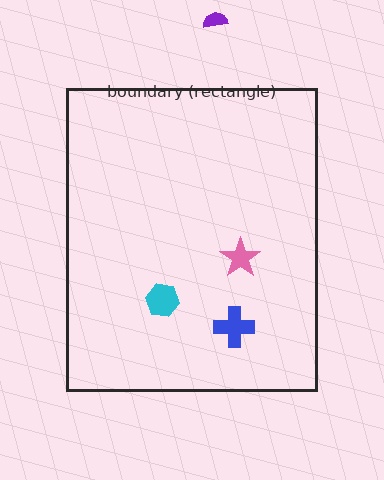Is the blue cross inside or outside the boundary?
Inside.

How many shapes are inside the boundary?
3 inside, 1 outside.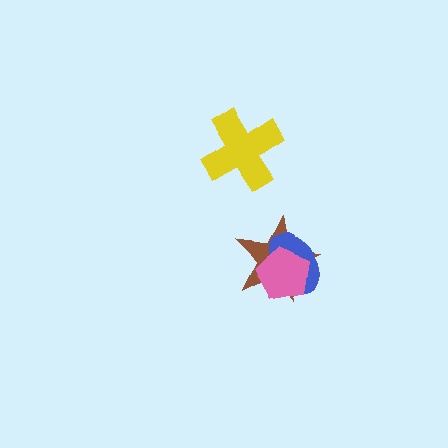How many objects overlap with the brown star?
2 objects overlap with the brown star.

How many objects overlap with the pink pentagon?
2 objects overlap with the pink pentagon.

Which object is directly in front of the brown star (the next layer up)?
The blue ellipse is directly in front of the brown star.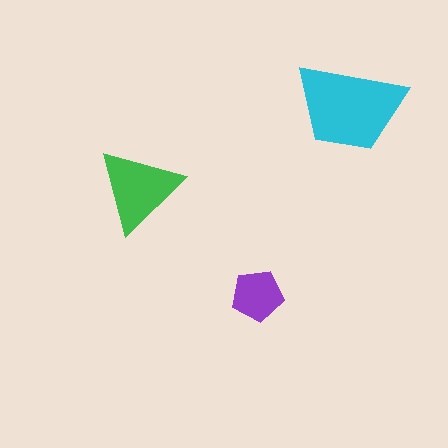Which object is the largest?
The cyan trapezoid.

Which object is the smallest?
The purple pentagon.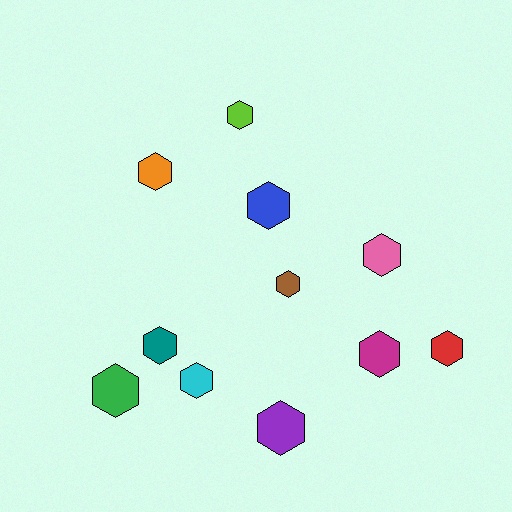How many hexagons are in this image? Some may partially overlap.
There are 11 hexagons.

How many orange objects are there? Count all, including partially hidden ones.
There is 1 orange object.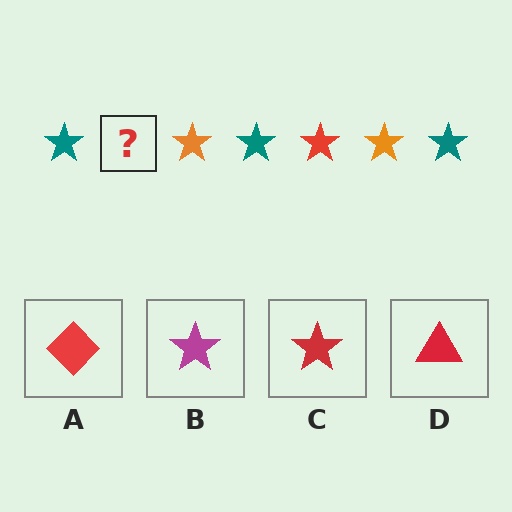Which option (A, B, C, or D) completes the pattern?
C.